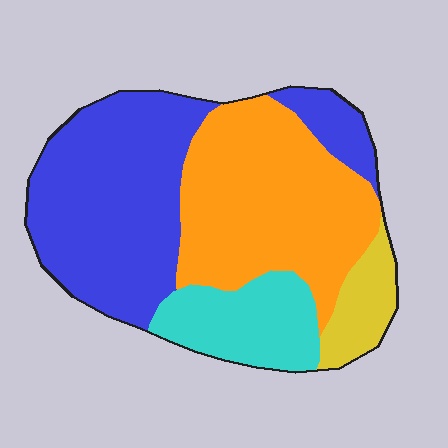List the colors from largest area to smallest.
From largest to smallest: blue, orange, cyan, yellow.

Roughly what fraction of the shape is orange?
Orange covers 36% of the shape.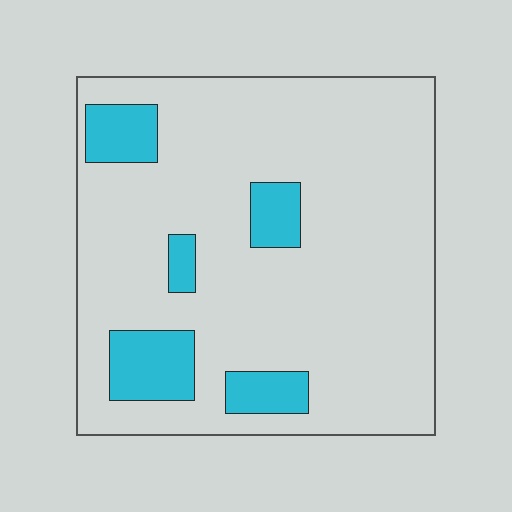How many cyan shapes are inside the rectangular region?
5.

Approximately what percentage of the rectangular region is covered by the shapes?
Approximately 15%.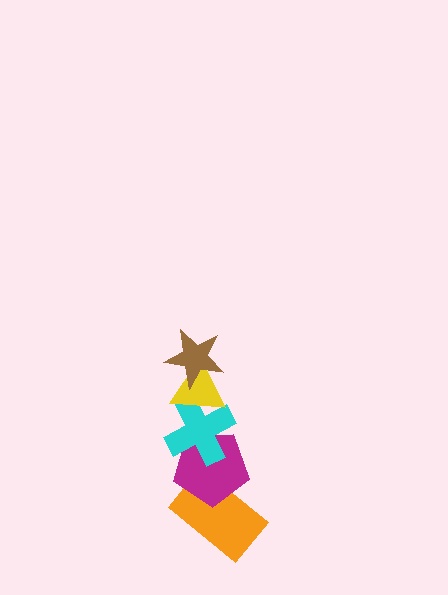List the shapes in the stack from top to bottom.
From top to bottom: the brown star, the yellow triangle, the cyan cross, the magenta pentagon, the orange rectangle.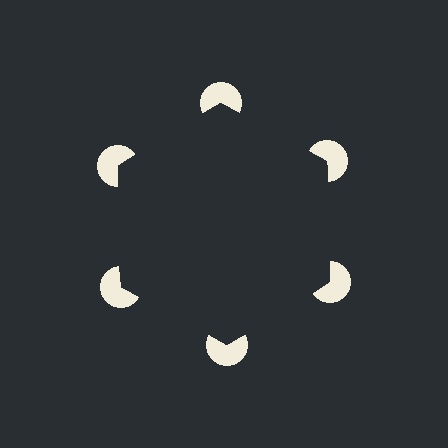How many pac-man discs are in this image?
There are 6 — one at each vertex of the illusory hexagon.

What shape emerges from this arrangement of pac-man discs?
An illusory hexagon — its edges are inferred from the aligned wedge cuts in the pac-man discs, not physically drawn.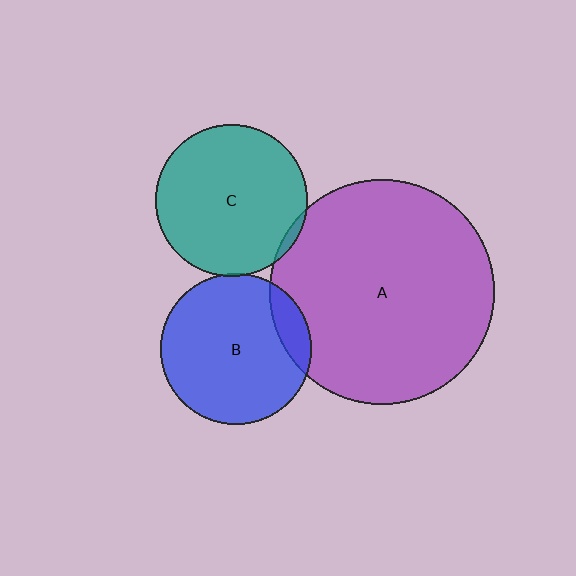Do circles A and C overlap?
Yes.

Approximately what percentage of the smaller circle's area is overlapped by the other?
Approximately 5%.